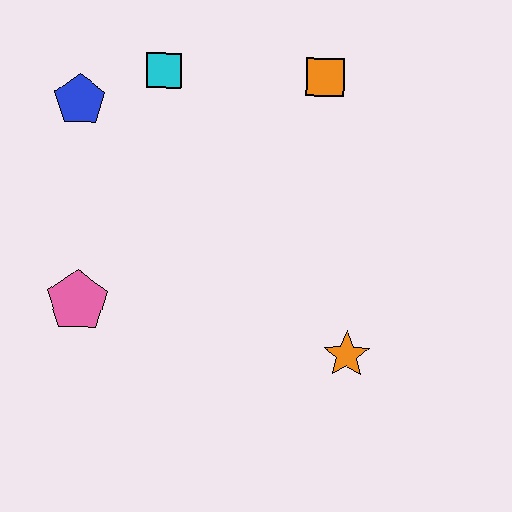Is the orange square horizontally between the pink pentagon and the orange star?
Yes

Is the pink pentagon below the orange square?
Yes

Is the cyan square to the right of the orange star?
No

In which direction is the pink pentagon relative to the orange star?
The pink pentagon is to the left of the orange star.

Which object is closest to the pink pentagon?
The blue pentagon is closest to the pink pentagon.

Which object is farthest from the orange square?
The pink pentagon is farthest from the orange square.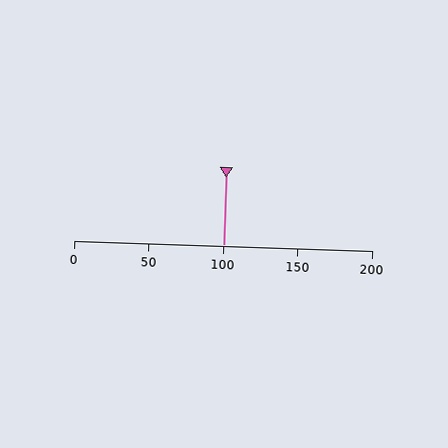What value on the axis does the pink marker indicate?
The marker indicates approximately 100.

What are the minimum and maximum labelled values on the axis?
The axis runs from 0 to 200.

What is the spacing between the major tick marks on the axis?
The major ticks are spaced 50 apart.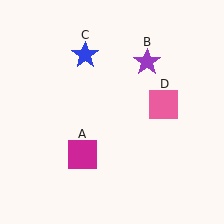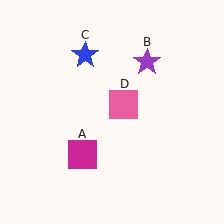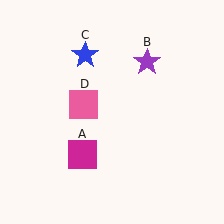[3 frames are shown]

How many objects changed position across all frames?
1 object changed position: pink square (object D).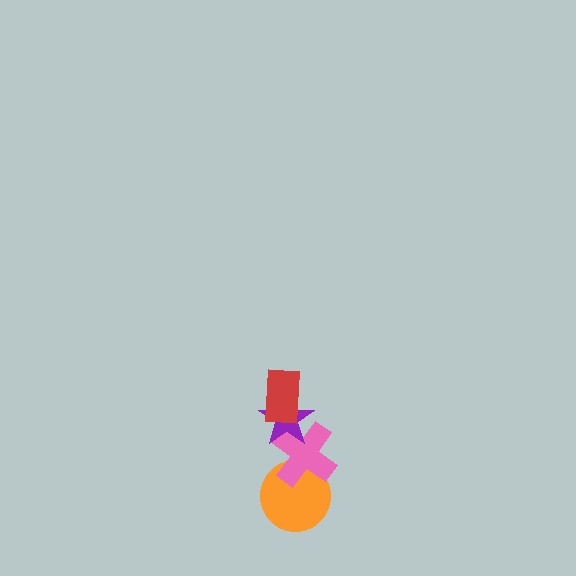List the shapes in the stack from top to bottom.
From top to bottom: the red rectangle, the purple star, the pink cross, the orange circle.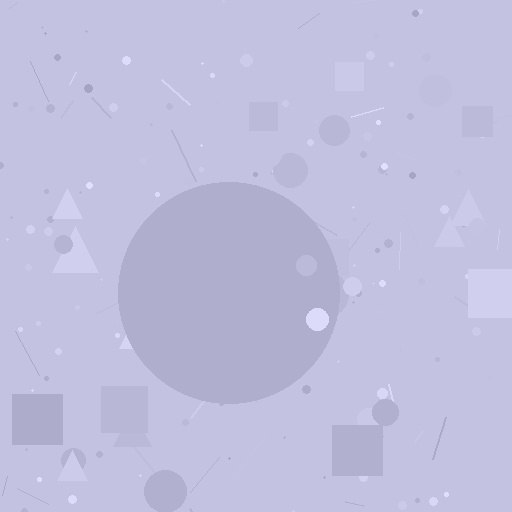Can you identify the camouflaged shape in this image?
The camouflaged shape is a circle.